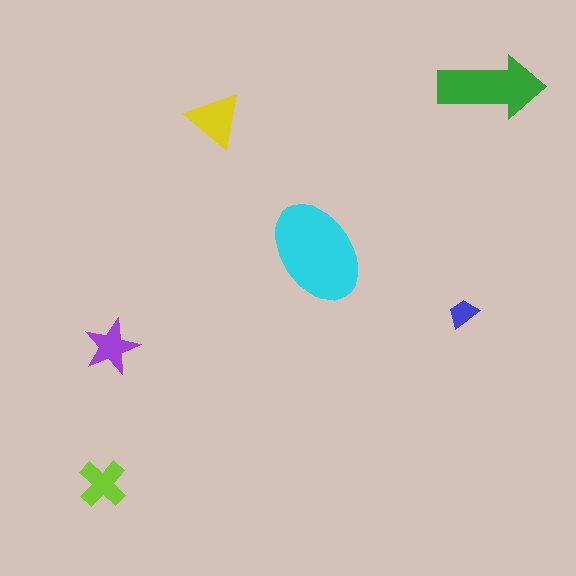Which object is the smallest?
The blue trapezoid.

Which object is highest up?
The green arrow is topmost.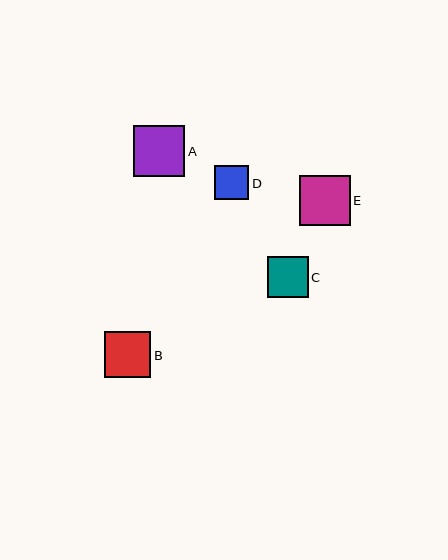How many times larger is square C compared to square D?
Square C is approximately 1.2 times the size of square D.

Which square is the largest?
Square A is the largest with a size of approximately 51 pixels.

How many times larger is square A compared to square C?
Square A is approximately 1.3 times the size of square C.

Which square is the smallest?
Square D is the smallest with a size of approximately 34 pixels.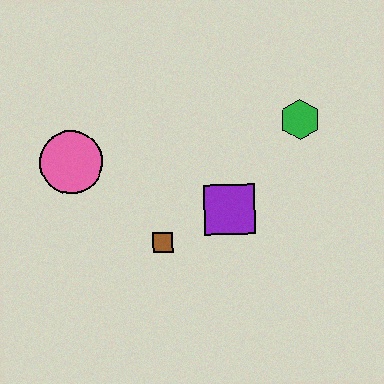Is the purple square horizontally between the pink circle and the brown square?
No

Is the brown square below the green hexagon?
Yes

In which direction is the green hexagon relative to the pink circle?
The green hexagon is to the right of the pink circle.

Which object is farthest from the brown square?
The green hexagon is farthest from the brown square.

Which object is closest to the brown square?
The purple square is closest to the brown square.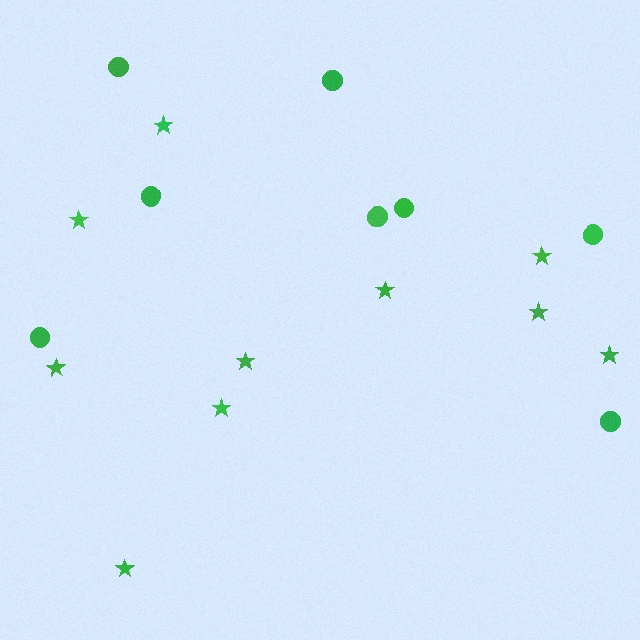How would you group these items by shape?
There are 2 groups: one group of stars (10) and one group of circles (8).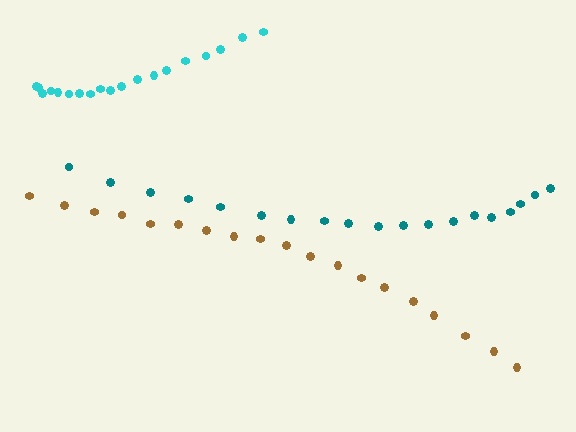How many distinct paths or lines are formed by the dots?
There are 3 distinct paths.